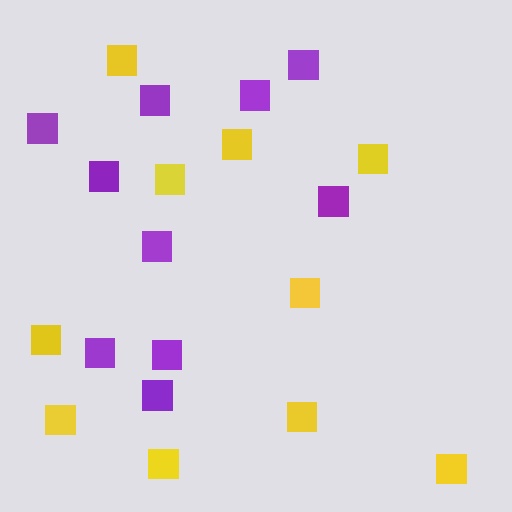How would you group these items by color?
There are 2 groups: one group of yellow squares (10) and one group of purple squares (10).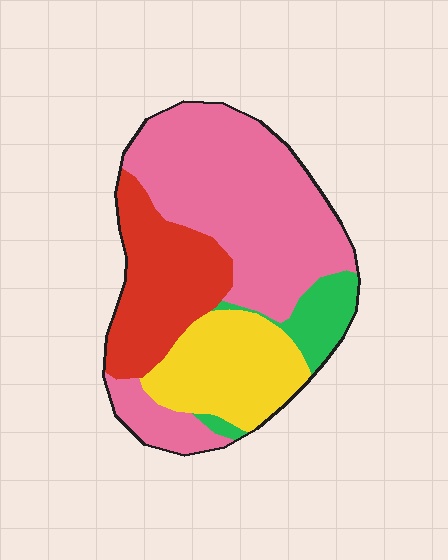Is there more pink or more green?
Pink.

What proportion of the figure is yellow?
Yellow covers around 20% of the figure.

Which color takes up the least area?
Green, at roughly 10%.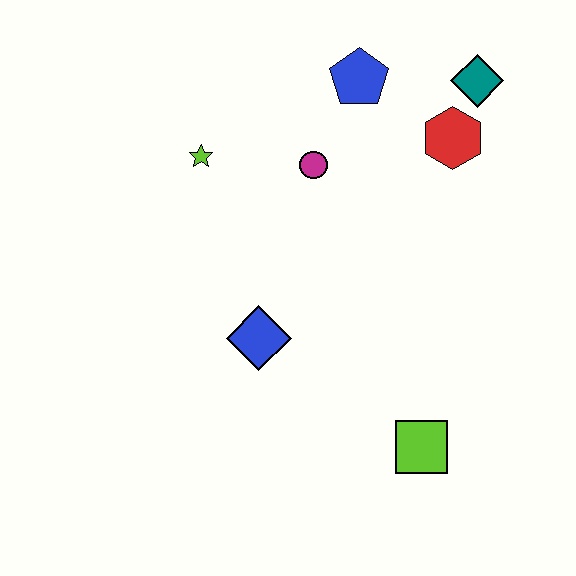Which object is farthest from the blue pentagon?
The lime square is farthest from the blue pentagon.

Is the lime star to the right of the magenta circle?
No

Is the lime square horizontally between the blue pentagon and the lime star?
No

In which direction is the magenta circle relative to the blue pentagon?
The magenta circle is below the blue pentagon.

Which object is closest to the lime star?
The magenta circle is closest to the lime star.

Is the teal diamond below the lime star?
No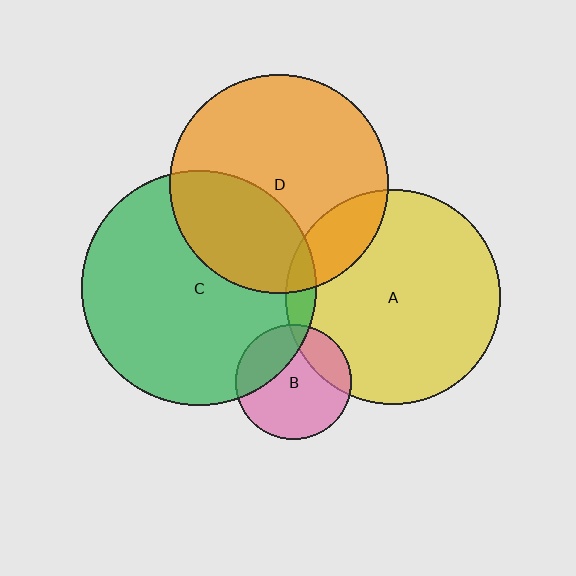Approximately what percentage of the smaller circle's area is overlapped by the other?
Approximately 5%.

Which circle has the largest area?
Circle C (green).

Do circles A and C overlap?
Yes.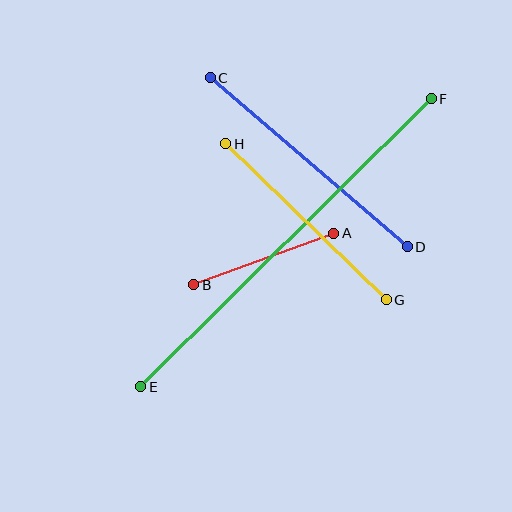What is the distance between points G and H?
The distance is approximately 224 pixels.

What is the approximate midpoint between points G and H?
The midpoint is at approximately (306, 222) pixels.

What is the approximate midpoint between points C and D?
The midpoint is at approximately (309, 162) pixels.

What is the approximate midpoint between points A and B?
The midpoint is at approximately (264, 259) pixels.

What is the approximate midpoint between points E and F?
The midpoint is at approximately (286, 243) pixels.